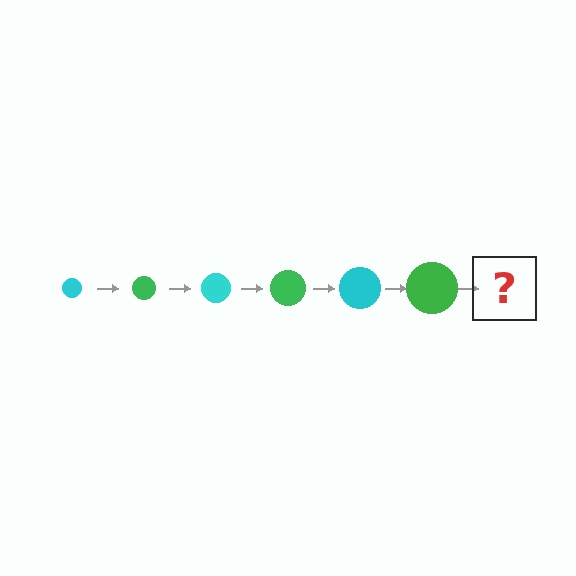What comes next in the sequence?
The next element should be a cyan circle, larger than the previous one.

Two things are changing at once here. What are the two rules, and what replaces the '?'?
The two rules are that the circle grows larger each step and the color cycles through cyan and green. The '?' should be a cyan circle, larger than the previous one.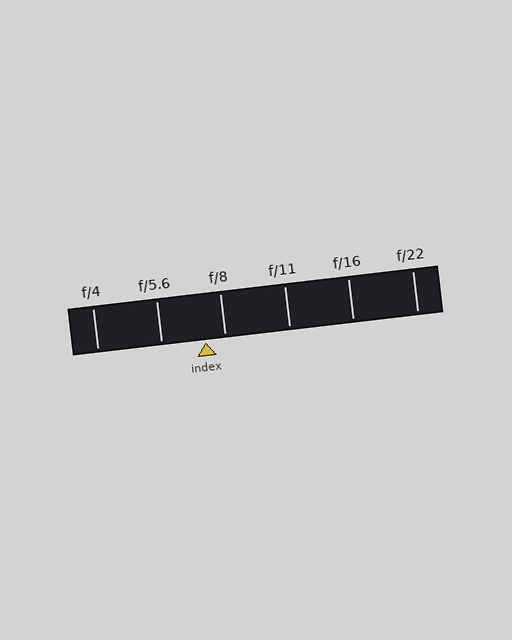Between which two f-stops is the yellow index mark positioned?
The index mark is between f/5.6 and f/8.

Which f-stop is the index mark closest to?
The index mark is closest to f/8.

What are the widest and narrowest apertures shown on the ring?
The widest aperture shown is f/4 and the narrowest is f/22.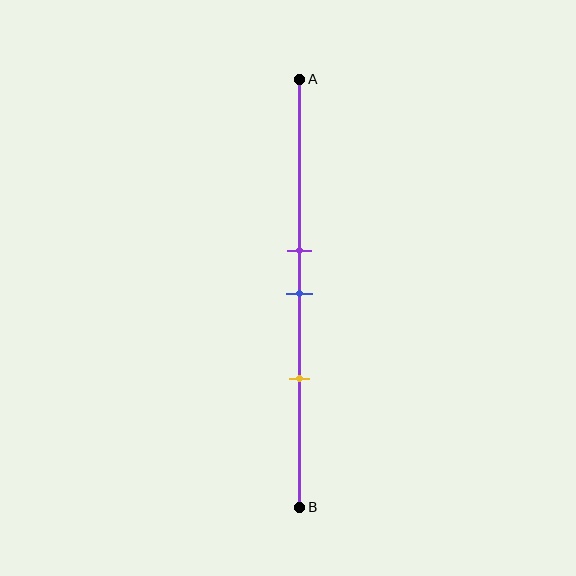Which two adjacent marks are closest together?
The purple and blue marks are the closest adjacent pair.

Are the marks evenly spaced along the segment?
Yes, the marks are approximately evenly spaced.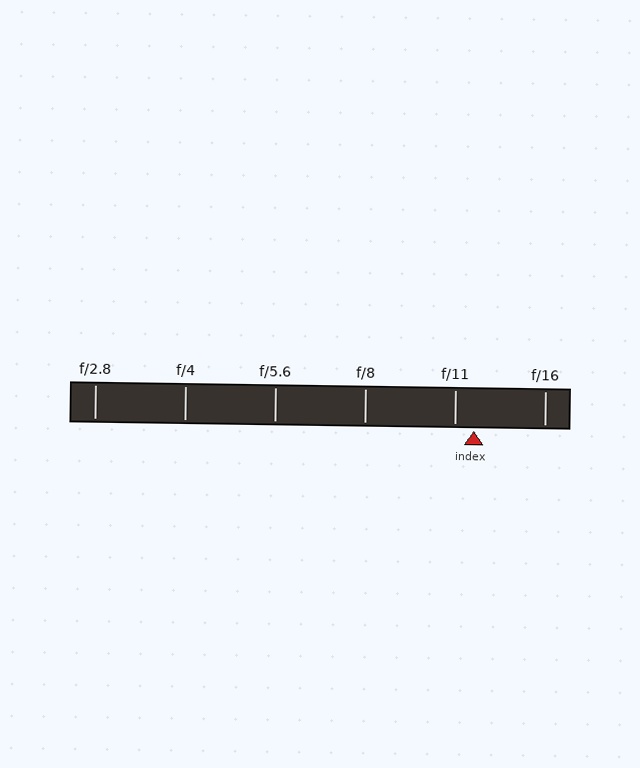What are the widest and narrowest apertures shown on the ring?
The widest aperture shown is f/2.8 and the narrowest is f/16.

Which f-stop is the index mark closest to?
The index mark is closest to f/11.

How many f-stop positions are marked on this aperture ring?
There are 6 f-stop positions marked.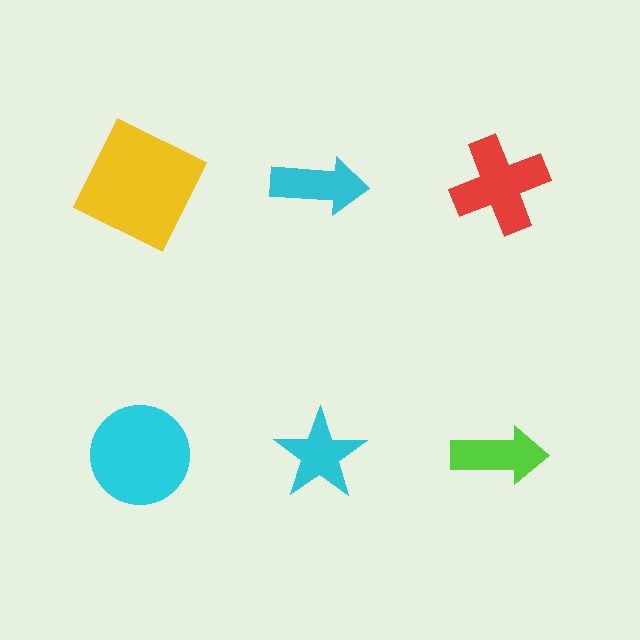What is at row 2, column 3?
A lime arrow.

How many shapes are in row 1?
3 shapes.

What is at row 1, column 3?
A red cross.